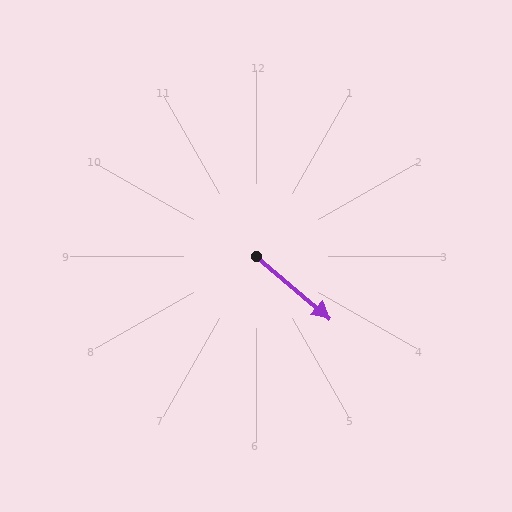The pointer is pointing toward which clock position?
Roughly 4 o'clock.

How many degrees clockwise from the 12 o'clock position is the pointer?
Approximately 131 degrees.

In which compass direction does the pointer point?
Southeast.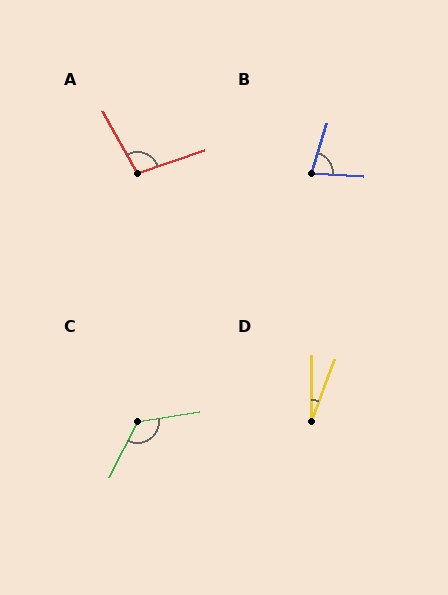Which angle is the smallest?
D, at approximately 20 degrees.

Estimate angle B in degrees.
Approximately 76 degrees.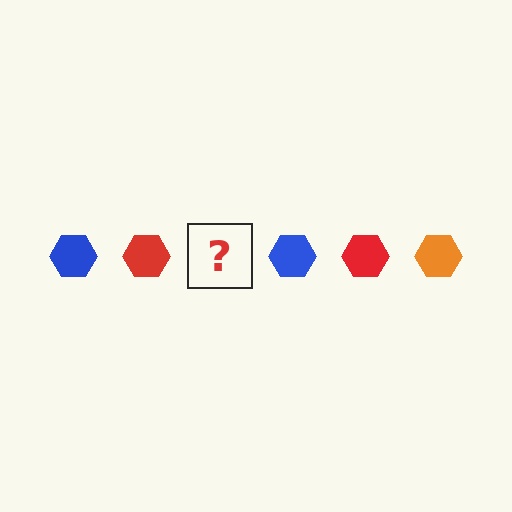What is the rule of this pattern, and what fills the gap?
The rule is that the pattern cycles through blue, red, orange hexagons. The gap should be filled with an orange hexagon.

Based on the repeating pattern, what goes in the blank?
The blank should be an orange hexagon.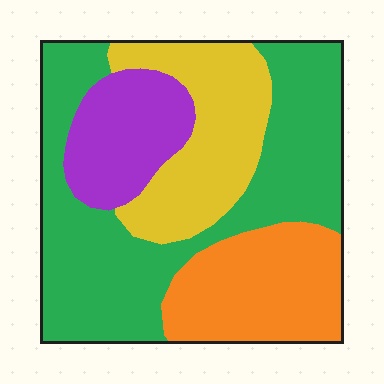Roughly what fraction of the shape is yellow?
Yellow takes up about one fifth (1/5) of the shape.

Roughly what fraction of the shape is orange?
Orange covers around 20% of the shape.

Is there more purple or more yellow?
Yellow.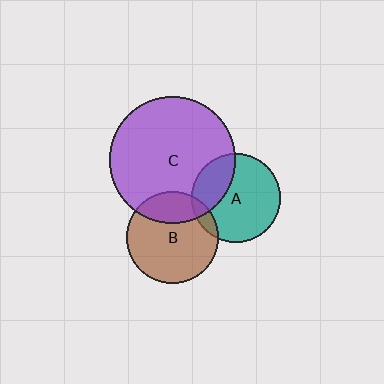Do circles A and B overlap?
Yes.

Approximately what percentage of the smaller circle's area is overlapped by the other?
Approximately 10%.